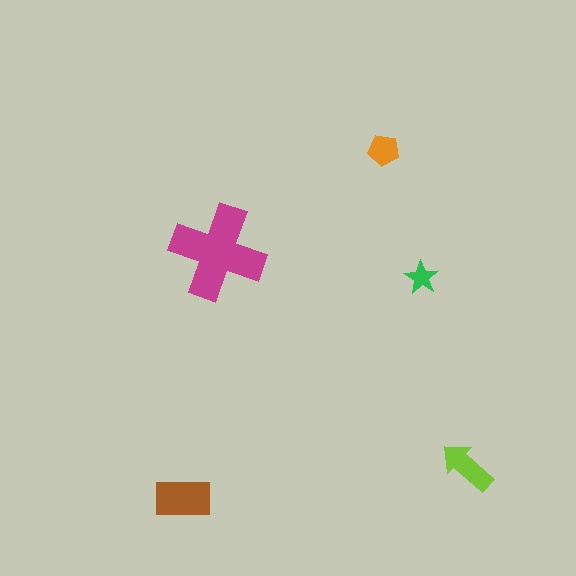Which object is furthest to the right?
The lime arrow is rightmost.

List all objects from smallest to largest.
The green star, the orange pentagon, the lime arrow, the brown rectangle, the magenta cross.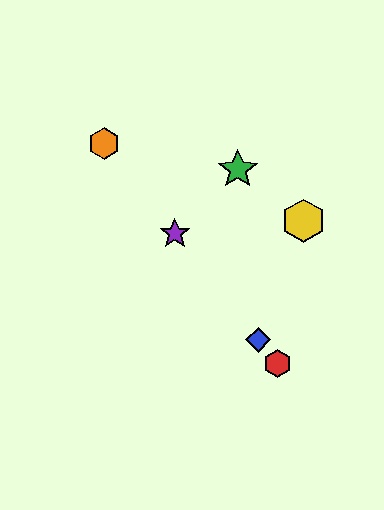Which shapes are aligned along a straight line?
The red hexagon, the blue diamond, the purple star, the orange hexagon are aligned along a straight line.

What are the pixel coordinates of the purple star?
The purple star is at (175, 234).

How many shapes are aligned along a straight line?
4 shapes (the red hexagon, the blue diamond, the purple star, the orange hexagon) are aligned along a straight line.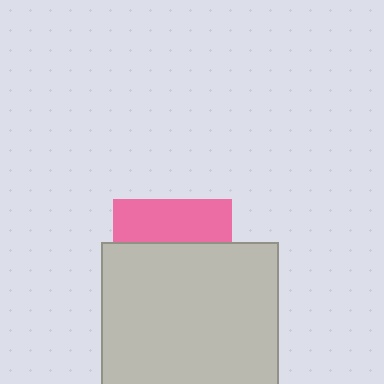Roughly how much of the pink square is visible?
A small part of it is visible (roughly 36%).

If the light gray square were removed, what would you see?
You would see the complete pink square.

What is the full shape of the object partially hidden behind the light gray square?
The partially hidden object is a pink square.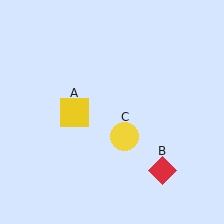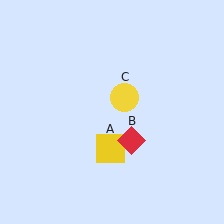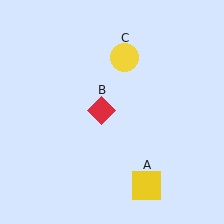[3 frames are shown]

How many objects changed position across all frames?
3 objects changed position: yellow square (object A), red diamond (object B), yellow circle (object C).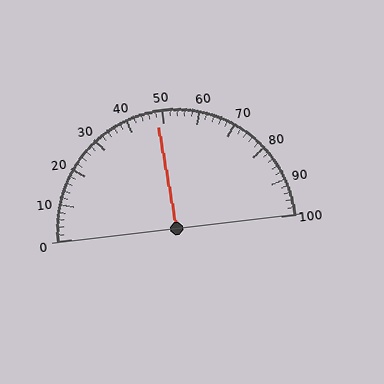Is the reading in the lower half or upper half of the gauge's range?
The reading is in the lower half of the range (0 to 100).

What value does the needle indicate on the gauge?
The needle indicates approximately 48.